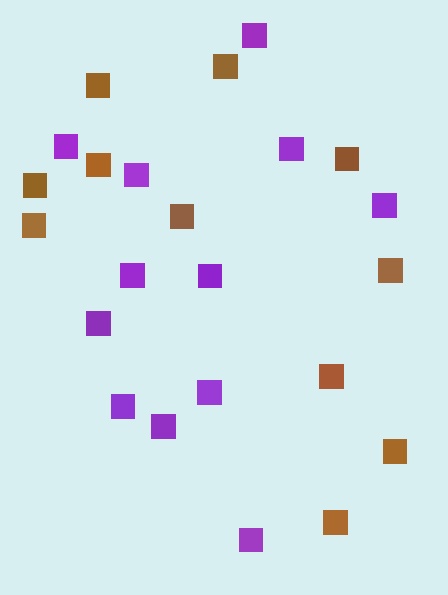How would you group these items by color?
There are 2 groups: one group of brown squares (11) and one group of purple squares (12).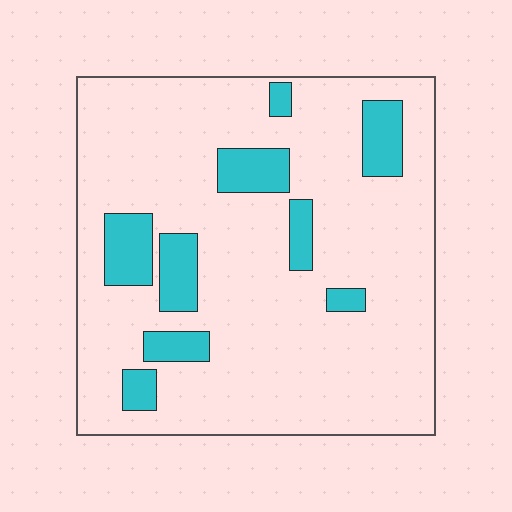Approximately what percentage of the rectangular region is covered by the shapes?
Approximately 15%.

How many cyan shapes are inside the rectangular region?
9.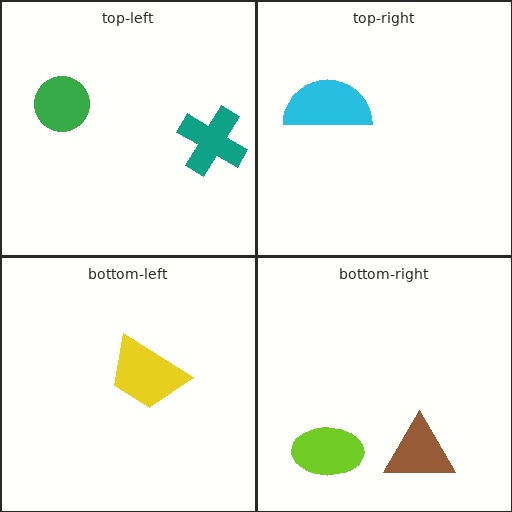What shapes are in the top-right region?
The cyan semicircle.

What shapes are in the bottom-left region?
The yellow trapezoid.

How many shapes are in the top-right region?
1.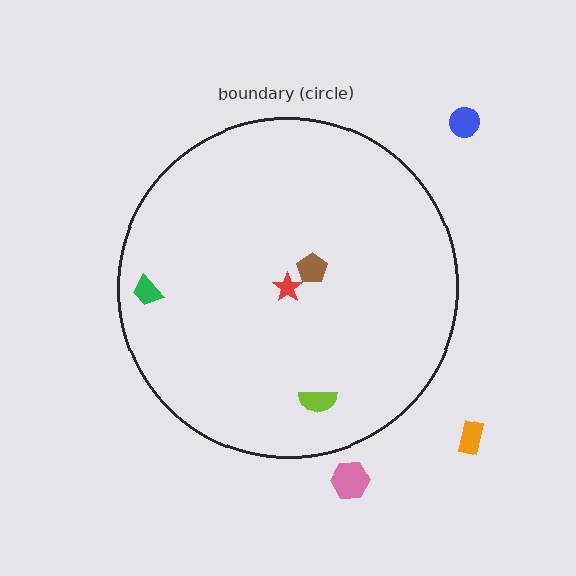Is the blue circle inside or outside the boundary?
Outside.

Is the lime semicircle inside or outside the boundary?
Inside.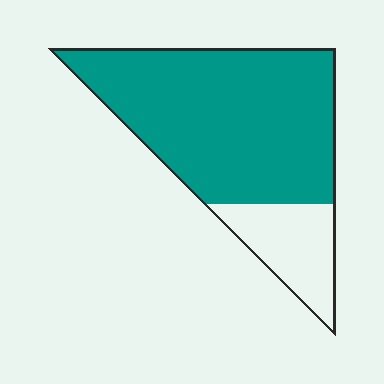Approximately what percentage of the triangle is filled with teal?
Approximately 80%.